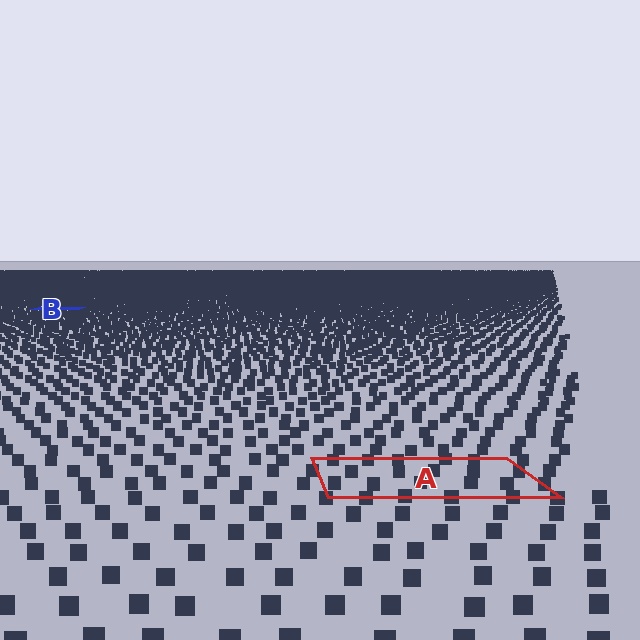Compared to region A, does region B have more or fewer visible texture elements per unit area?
Region B has more texture elements per unit area — they are packed more densely because it is farther away.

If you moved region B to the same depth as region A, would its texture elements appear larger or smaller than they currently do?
They would appear larger. At a closer depth, the same texture elements are projected at a bigger on-screen size.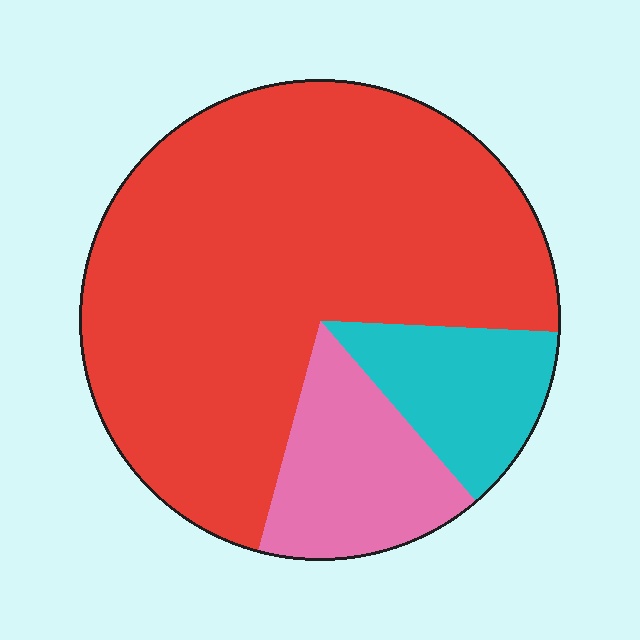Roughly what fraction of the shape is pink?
Pink takes up about one sixth (1/6) of the shape.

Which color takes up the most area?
Red, at roughly 70%.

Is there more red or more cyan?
Red.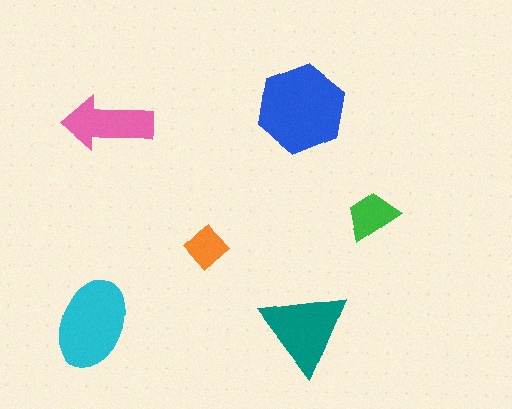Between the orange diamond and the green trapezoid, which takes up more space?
The green trapezoid.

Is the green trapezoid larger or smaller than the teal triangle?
Smaller.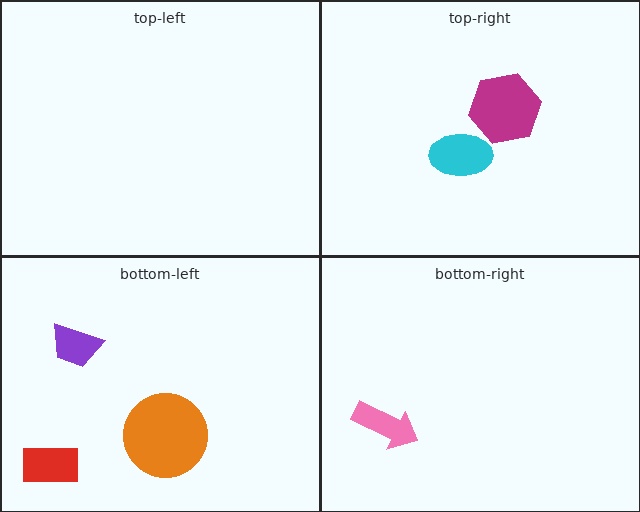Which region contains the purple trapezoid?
The bottom-left region.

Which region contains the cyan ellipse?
The top-right region.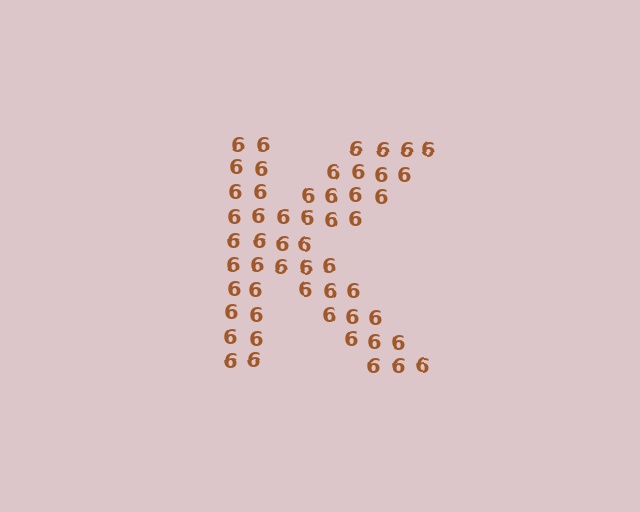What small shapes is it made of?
It is made of small digit 6's.